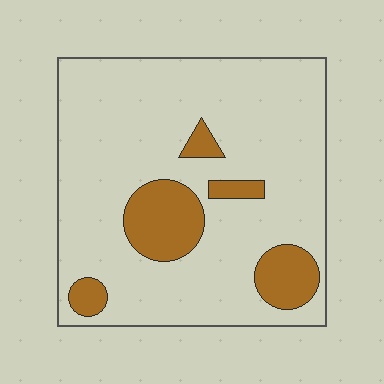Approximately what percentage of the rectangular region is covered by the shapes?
Approximately 15%.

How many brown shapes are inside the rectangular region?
5.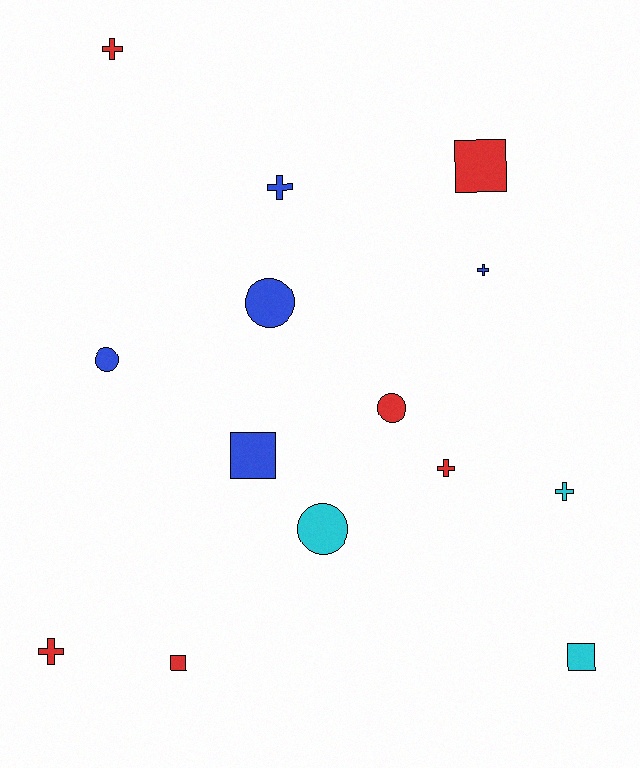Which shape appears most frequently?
Cross, with 6 objects.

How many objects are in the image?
There are 14 objects.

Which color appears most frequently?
Red, with 6 objects.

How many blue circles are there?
There are 2 blue circles.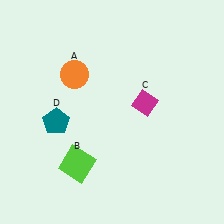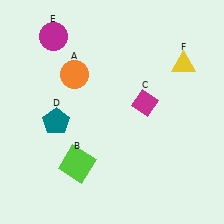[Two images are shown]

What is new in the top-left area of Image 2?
A magenta circle (E) was added in the top-left area of Image 2.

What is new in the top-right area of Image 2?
A yellow triangle (F) was added in the top-right area of Image 2.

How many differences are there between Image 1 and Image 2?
There are 2 differences between the two images.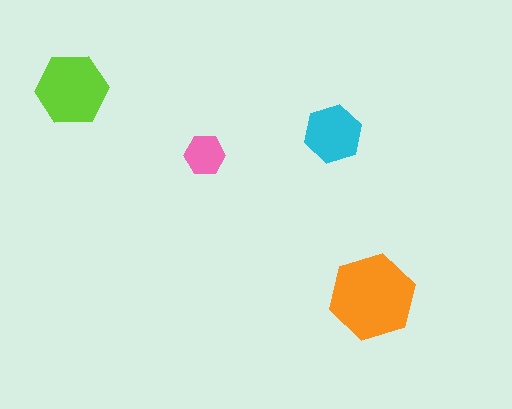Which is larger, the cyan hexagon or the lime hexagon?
The lime one.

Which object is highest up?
The lime hexagon is topmost.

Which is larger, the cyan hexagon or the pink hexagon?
The cyan one.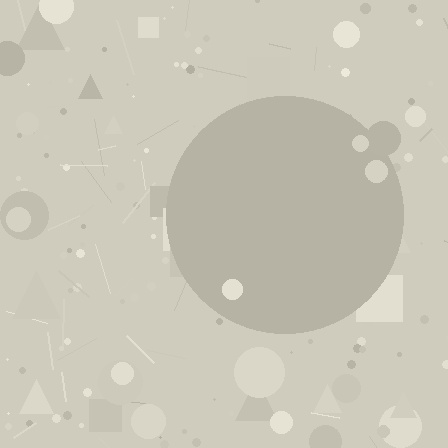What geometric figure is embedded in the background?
A circle is embedded in the background.